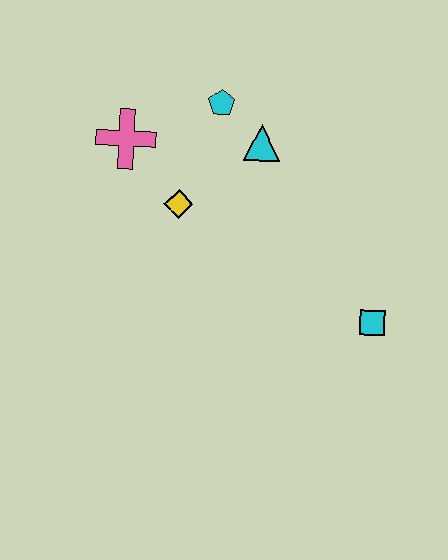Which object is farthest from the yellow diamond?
The cyan square is farthest from the yellow diamond.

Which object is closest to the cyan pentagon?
The cyan triangle is closest to the cyan pentagon.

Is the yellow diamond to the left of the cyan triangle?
Yes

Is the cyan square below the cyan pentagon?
Yes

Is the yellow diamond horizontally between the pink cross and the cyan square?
Yes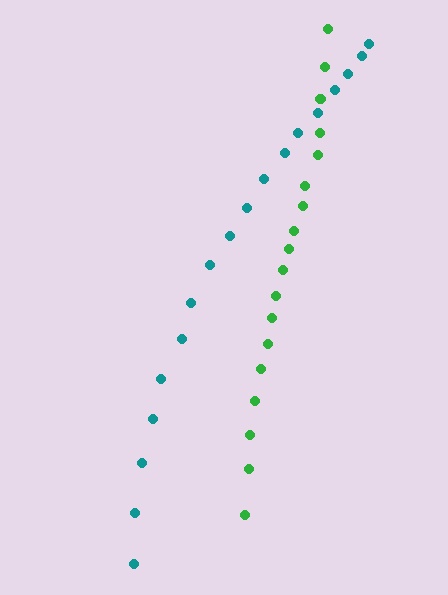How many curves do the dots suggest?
There are 2 distinct paths.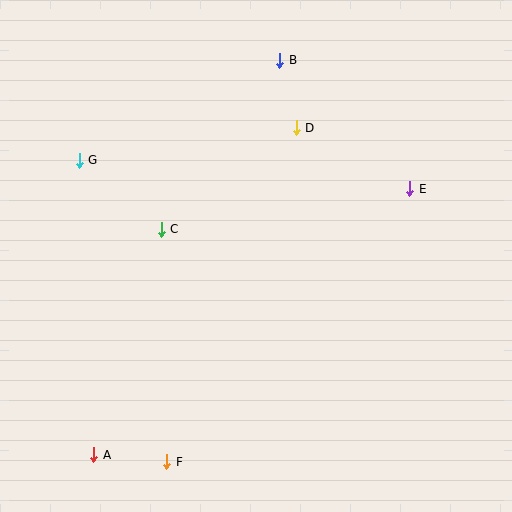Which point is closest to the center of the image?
Point C at (161, 229) is closest to the center.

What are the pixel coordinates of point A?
Point A is at (94, 455).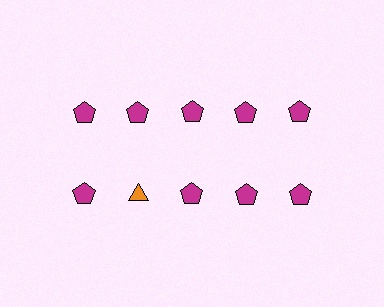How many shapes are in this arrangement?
There are 10 shapes arranged in a grid pattern.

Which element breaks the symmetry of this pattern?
The orange triangle in the second row, second from left column breaks the symmetry. All other shapes are magenta pentagons.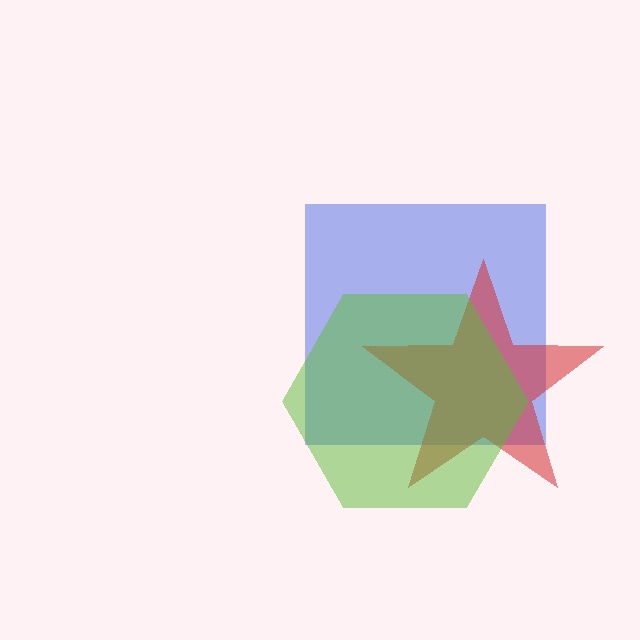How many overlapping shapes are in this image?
There are 3 overlapping shapes in the image.